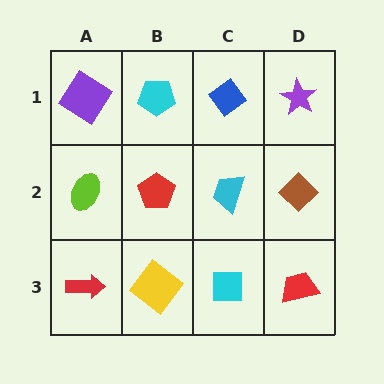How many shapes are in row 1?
4 shapes.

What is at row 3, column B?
A yellow diamond.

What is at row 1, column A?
A purple diamond.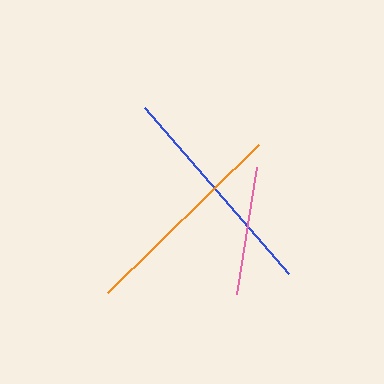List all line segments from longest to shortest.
From longest to shortest: blue, orange, pink.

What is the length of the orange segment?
The orange segment is approximately 211 pixels long.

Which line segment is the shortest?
The pink line is the shortest at approximately 129 pixels.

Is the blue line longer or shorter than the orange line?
The blue line is longer than the orange line.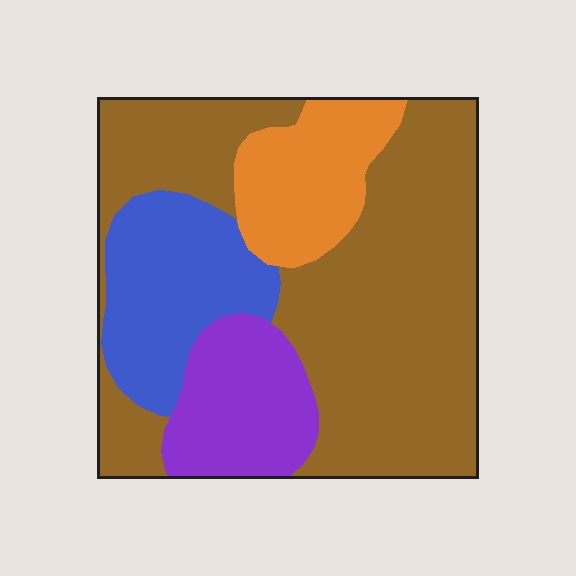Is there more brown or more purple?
Brown.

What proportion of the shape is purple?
Purple covers roughly 15% of the shape.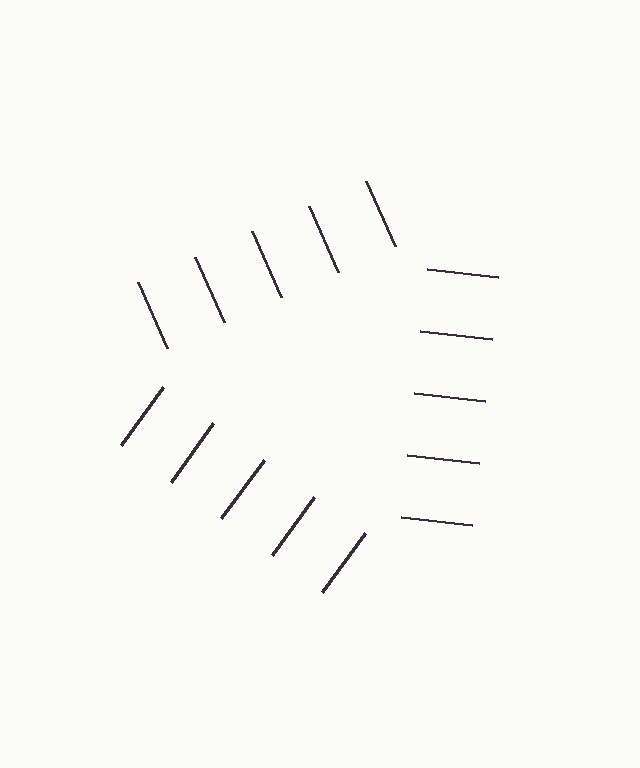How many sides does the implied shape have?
3 sides — the line-ends trace a triangle.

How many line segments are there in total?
15 — 5 along each of the 3 edges.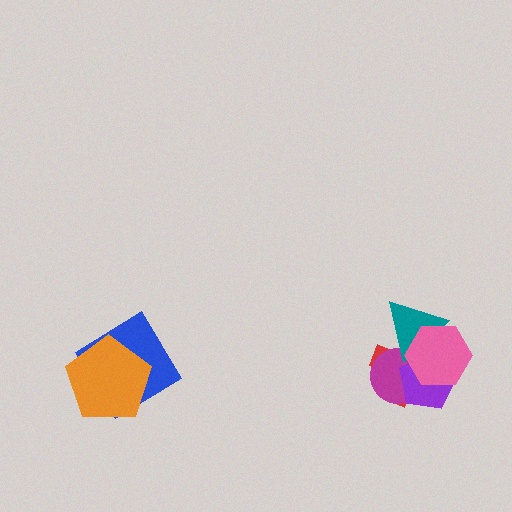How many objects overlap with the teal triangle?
4 objects overlap with the teal triangle.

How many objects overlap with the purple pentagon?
4 objects overlap with the purple pentagon.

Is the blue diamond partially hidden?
Yes, it is partially covered by another shape.